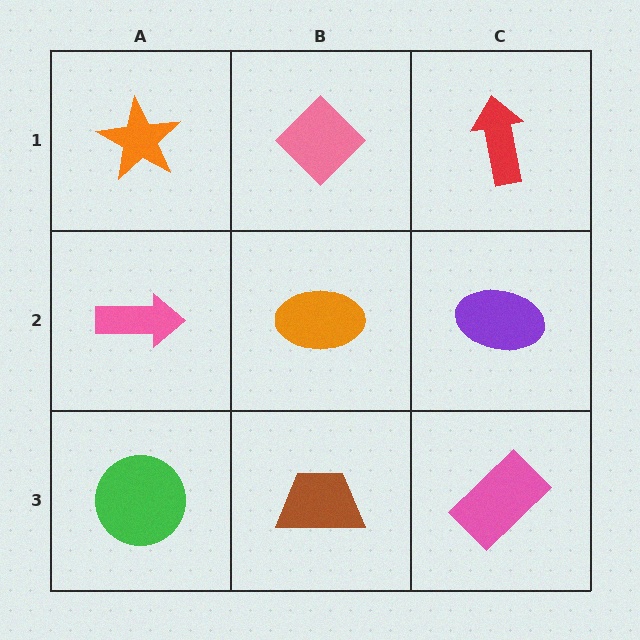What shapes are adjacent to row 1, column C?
A purple ellipse (row 2, column C), a pink diamond (row 1, column B).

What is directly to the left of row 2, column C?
An orange ellipse.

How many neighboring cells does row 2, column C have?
3.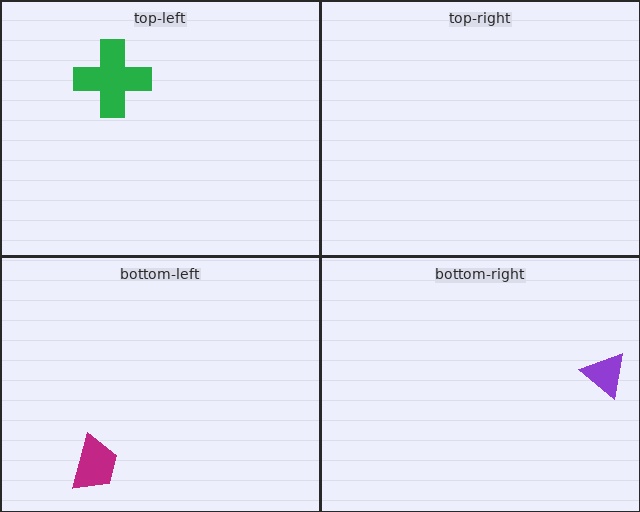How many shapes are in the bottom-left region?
1.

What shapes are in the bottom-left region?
The magenta trapezoid.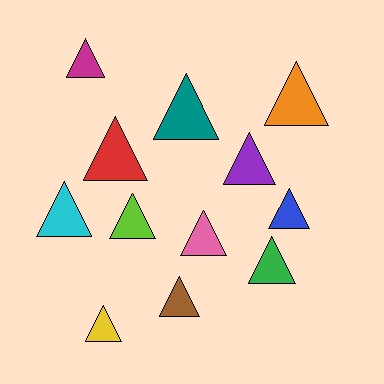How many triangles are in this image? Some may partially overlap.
There are 12 triangles.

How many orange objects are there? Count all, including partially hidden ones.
There is 1 orange object.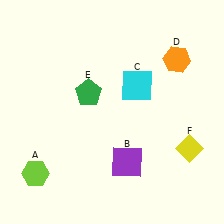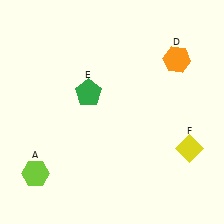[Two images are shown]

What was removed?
The purple square (B), the cyan square (C) were removed in Image 2.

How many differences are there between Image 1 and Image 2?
There are 2 differences between the two images.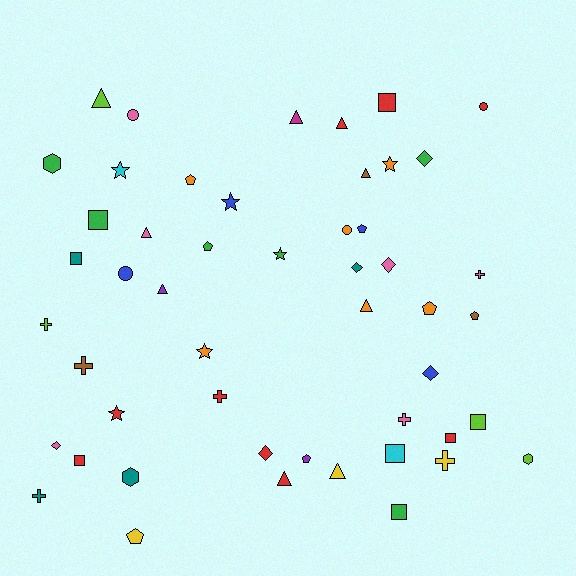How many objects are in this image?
There are 50 objects.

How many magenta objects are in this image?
There is 1 magenta object.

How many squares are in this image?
There are 8 squares.